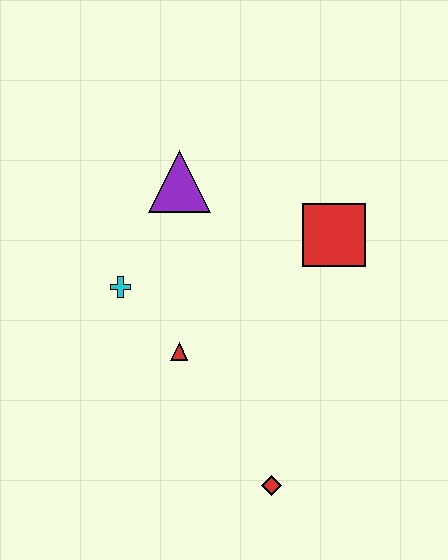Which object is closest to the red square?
The purple triangle is closest to the red square.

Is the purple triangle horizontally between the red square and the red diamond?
No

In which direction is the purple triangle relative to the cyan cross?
The purple triangle is above the cyan cross.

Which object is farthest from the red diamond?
The purple triangle is farthest from the red diamond.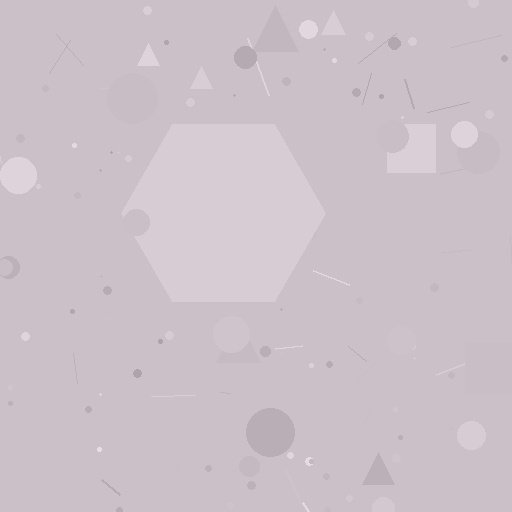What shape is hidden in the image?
A hexagon is hidden in the image.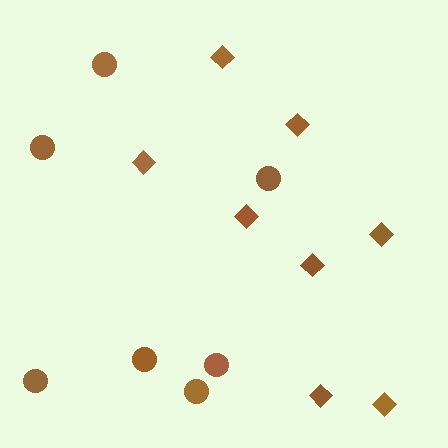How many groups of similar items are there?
There are 2 groups: one group of diamonds (8) and one group of circles (7).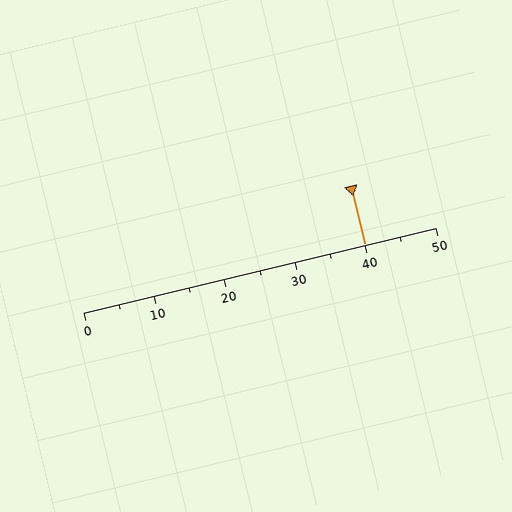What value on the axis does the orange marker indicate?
The marker indicates approximately 40.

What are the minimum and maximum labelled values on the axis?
The axis runs from 0 to 50.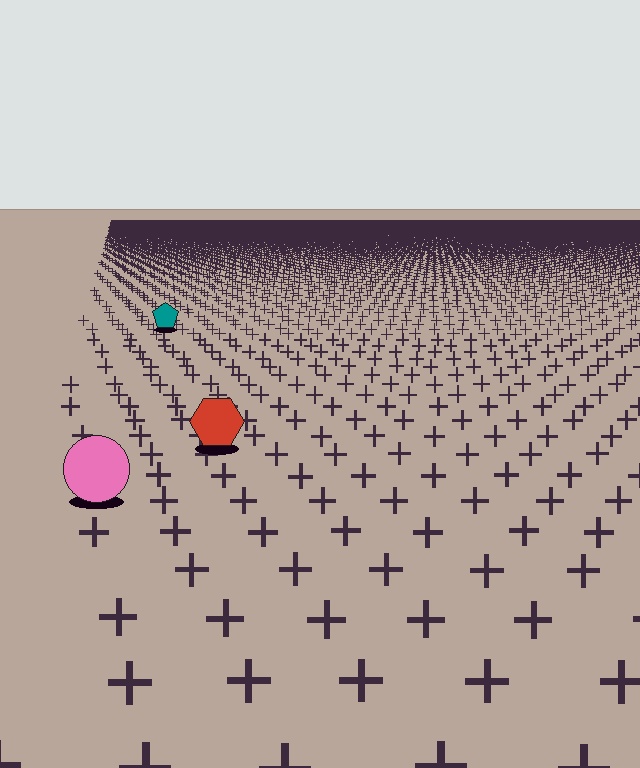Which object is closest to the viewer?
The pink circle is closest. The texture marks near it are larger and more spread out.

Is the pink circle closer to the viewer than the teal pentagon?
Yes. The pink circle is closer — you can tell from the texture gradient: the ground texture is coarser near it.